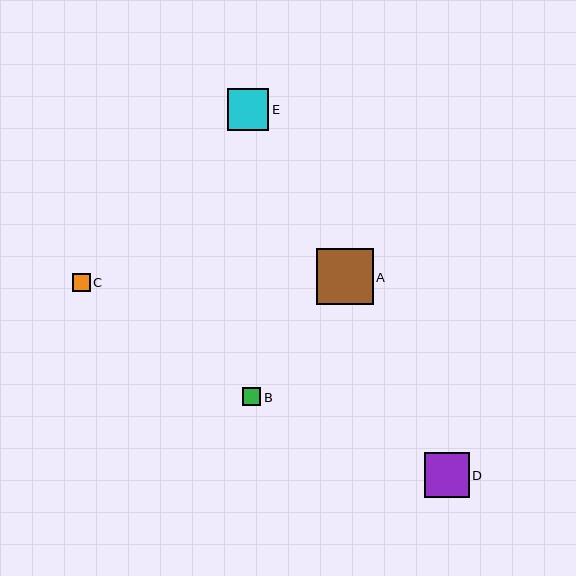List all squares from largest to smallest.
From largest to smallest: A, D, E, B, C.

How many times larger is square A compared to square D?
Square A is approximately 1.3 times the size of square D.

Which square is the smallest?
Square C is the smallest with a size of approximately 17 pixels.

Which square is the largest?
Square A is the largest with a size of approximately 57 pixels.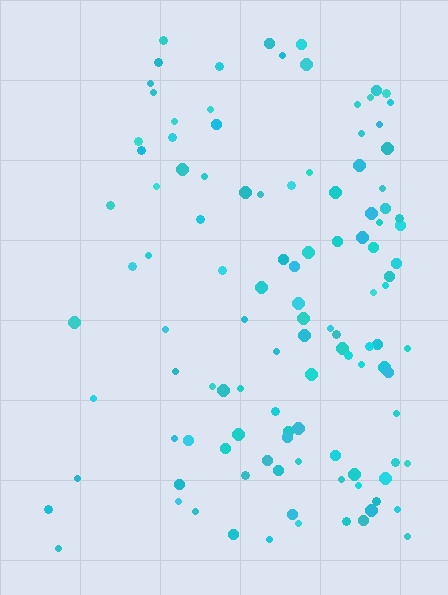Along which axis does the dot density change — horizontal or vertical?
Horizontal.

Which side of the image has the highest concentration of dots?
The right.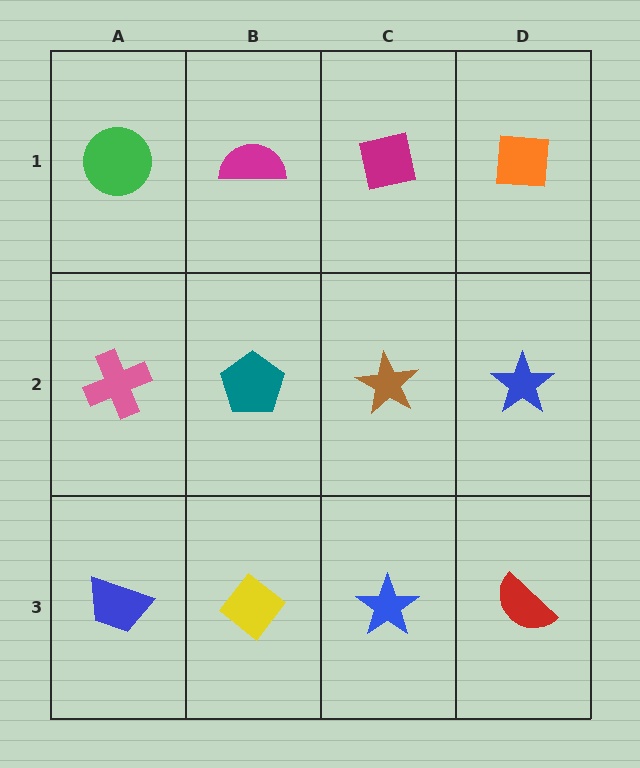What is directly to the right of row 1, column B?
A magenta square.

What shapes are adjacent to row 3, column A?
A pink cross (row 2, column A), a yellow diamond (row 3, column B).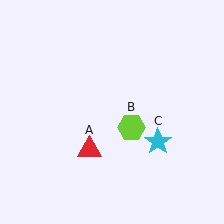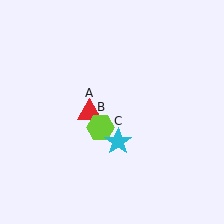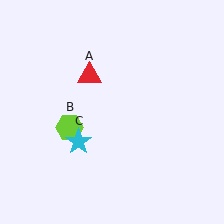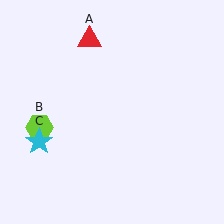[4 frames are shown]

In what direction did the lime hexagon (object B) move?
The lime hexagon (object B) moved left.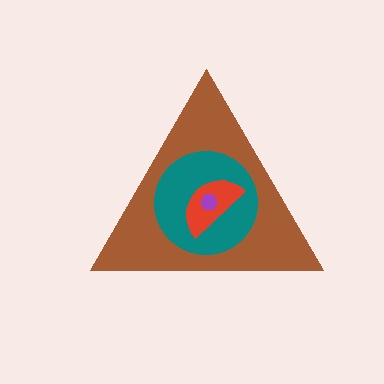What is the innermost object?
The purple hexagon.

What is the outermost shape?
The brown triangle.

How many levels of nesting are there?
4.